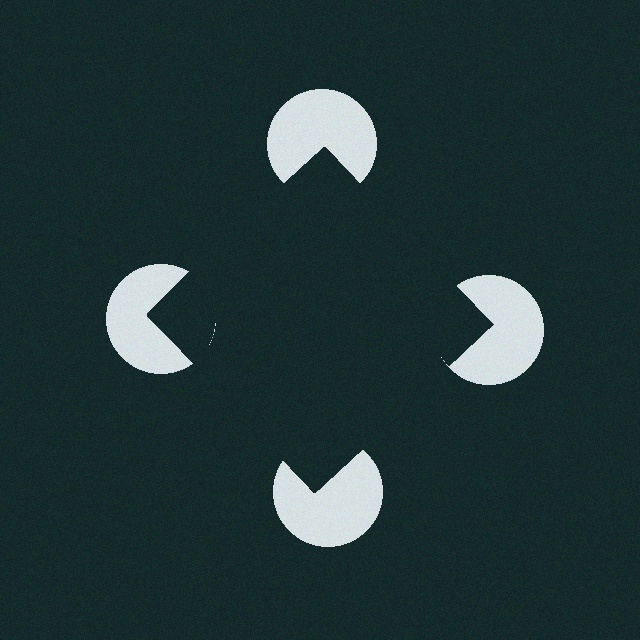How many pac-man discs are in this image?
There are 4 — one at each vertex of the illusory square.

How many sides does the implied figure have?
4 sides.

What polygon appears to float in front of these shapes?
An illusory square — its edges are inferred from the aligned wedge cuts in the pac-man discs, not physically drawn.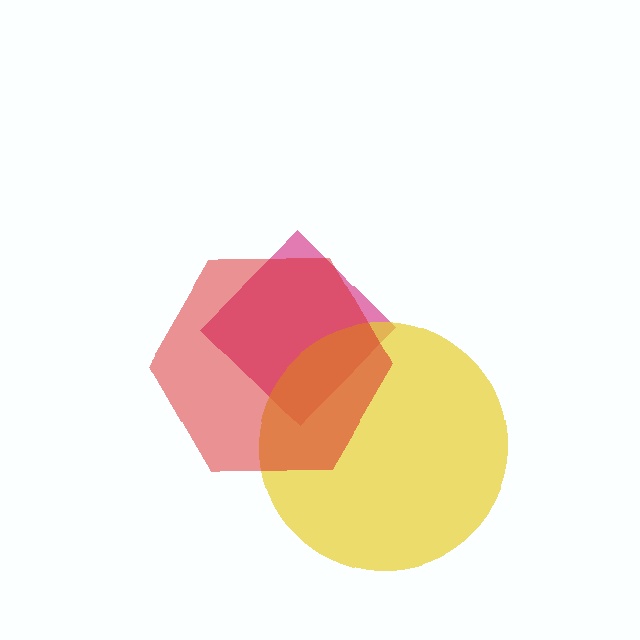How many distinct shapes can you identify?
There are 3 distinct shapes: a magenta diamond, a yellow circle, a red hexagon.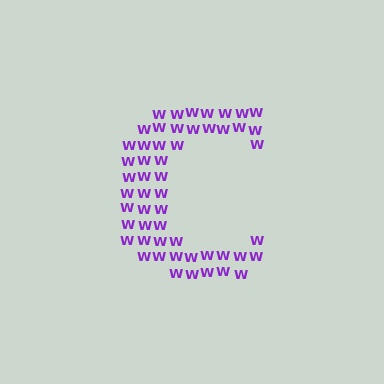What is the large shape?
The large shape is the letter C.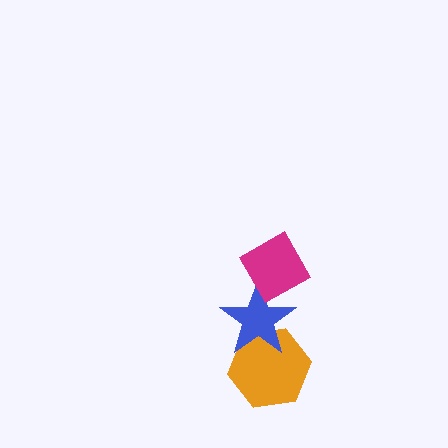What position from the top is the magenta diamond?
The magenta diamond is 1st from the top.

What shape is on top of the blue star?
The magenta diamond is on top of the blue star.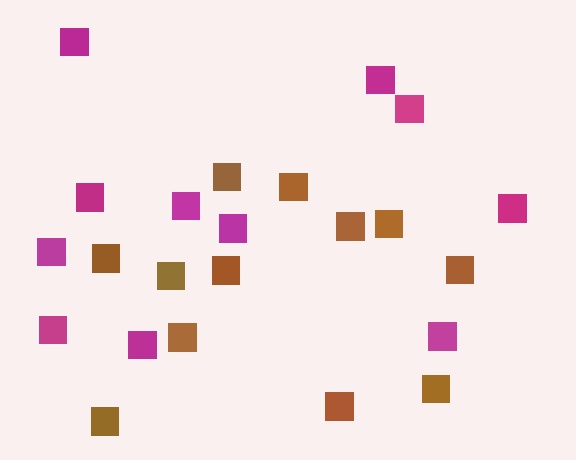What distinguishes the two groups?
There are 2 groups: one group of magenta squares (11) and one group of brown squares (12).